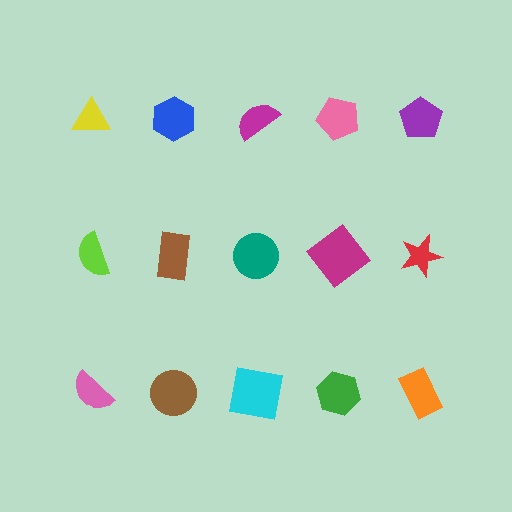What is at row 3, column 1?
A pink semicircle.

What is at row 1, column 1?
A yellow triangle.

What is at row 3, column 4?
A green hexagon.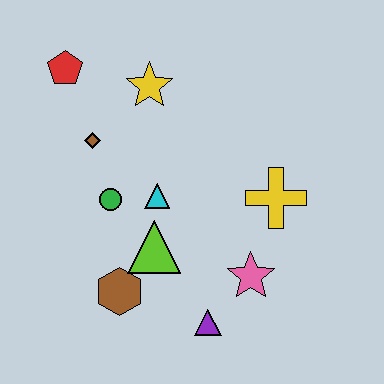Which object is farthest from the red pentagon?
The purple triangle is farthest from the red pentagon.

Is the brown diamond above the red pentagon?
No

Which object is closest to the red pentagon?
The brown diamond is closest to the red pentagon.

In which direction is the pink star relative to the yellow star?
The pink star is below the yellow star.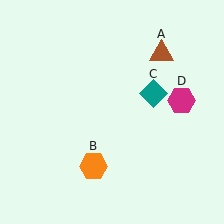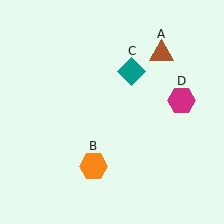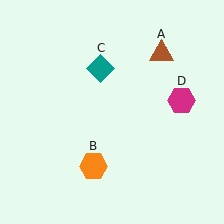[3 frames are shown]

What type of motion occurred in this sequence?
The teal diamond (object C) rotated counterclockwise around the center of the scene.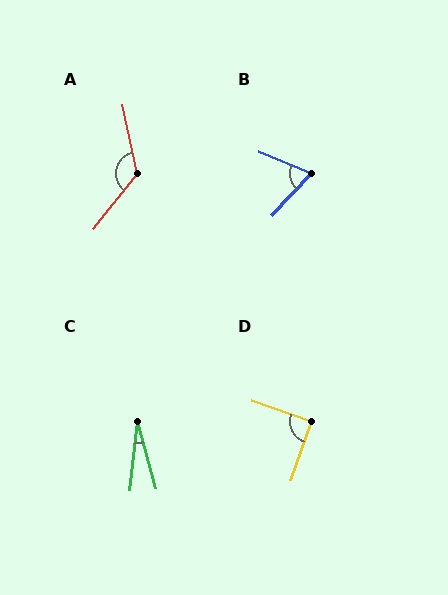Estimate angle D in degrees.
Approximately 90 degrees.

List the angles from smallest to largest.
C (22°), B (69°), D (90°), A (130°).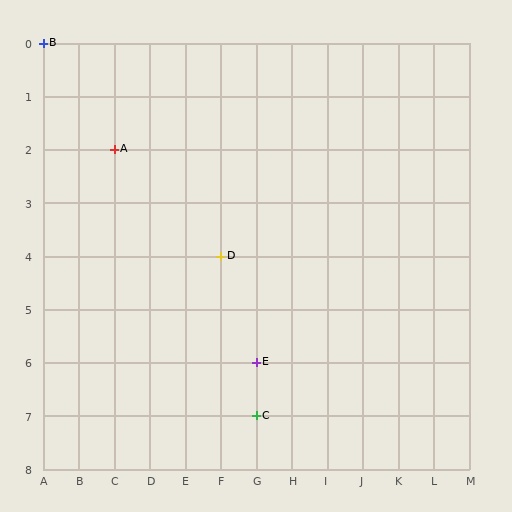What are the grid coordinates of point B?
Point B is at grid coordinates (A, 0).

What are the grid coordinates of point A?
Point A is at grid coordinates (C, 2).